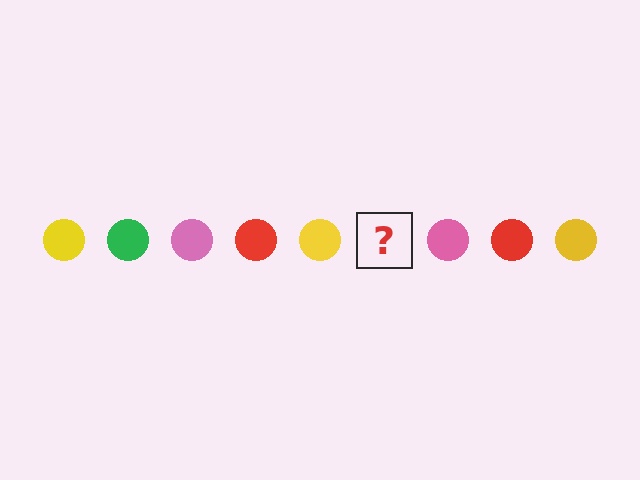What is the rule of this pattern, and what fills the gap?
The rule is that the pattern cycles through yellow, green, pink, red circles. The gap should be filled with a green circle.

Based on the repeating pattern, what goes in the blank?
The blank should be a green circle.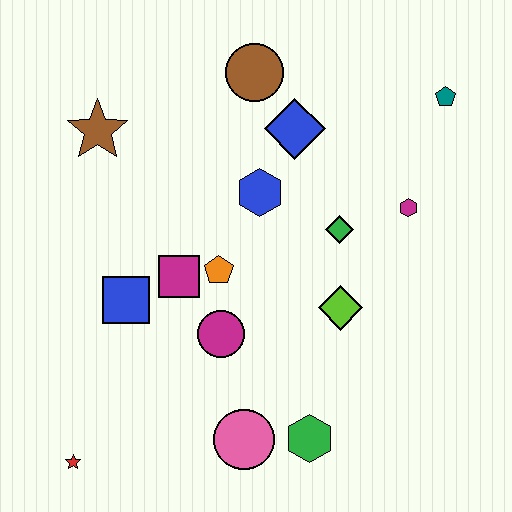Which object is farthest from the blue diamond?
The red star is farthest from the blue diamond.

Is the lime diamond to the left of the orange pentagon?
No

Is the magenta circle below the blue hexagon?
Yes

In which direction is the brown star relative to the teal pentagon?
The brown star is to the left of the teal pentagon.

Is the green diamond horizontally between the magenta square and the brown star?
No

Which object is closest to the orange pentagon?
The magenta square is closest to the orange pentagon.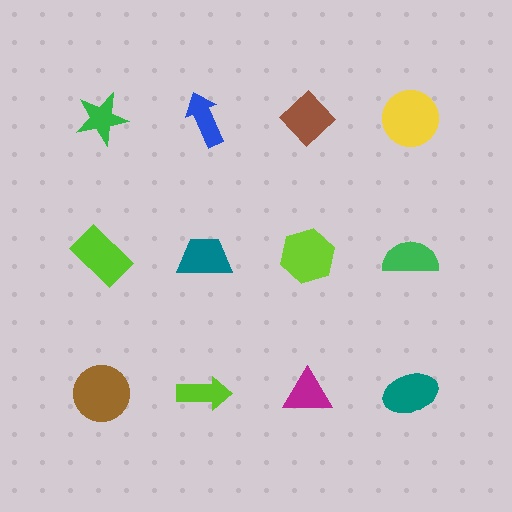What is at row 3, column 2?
A lime arrow.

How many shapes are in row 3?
4 shapes.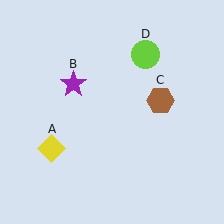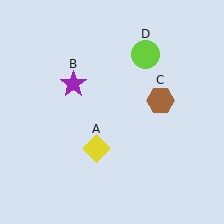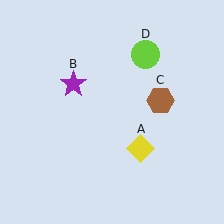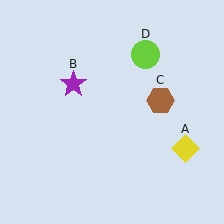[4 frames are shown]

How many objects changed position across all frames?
1 object changed position: yellow diamond (object A).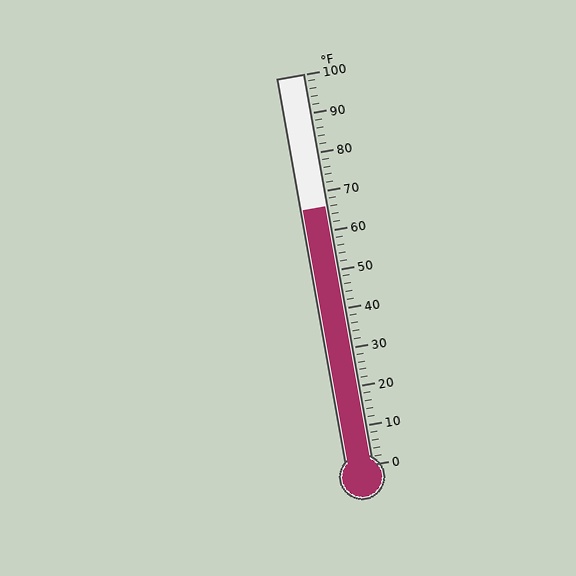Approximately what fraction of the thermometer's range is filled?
The thermometer is filled to approximately 65% of its range.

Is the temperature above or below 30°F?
The temperature is above 30°F.